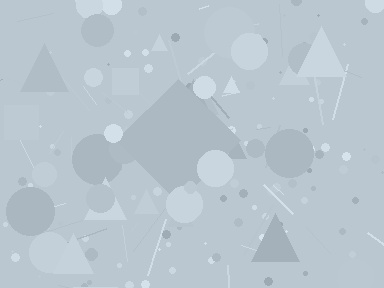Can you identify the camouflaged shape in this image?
The camouflaged shape is a diamond.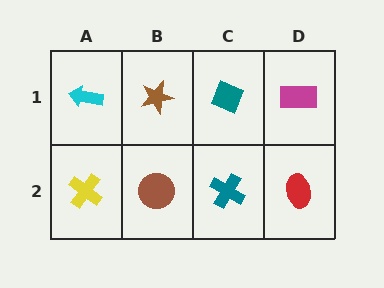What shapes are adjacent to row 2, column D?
A magenta rectangle (row 1, column D), a teal cross (row 2, column C).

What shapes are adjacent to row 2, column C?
A teal diamond (row 1, column C), a brown circle (row 2, column B), a red ellipse (row 2, column D).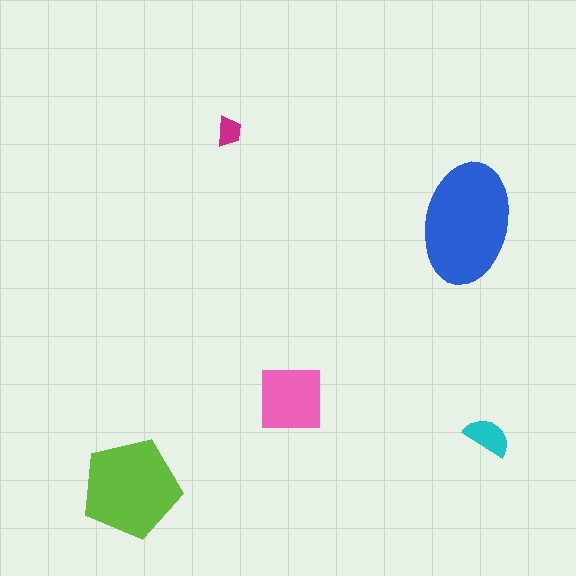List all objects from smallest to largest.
The magenta trapezoid, the cyan semicircle, the pink square, the lime pentagon, the blue ellipse.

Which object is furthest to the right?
The cyan semicircle is rightmost.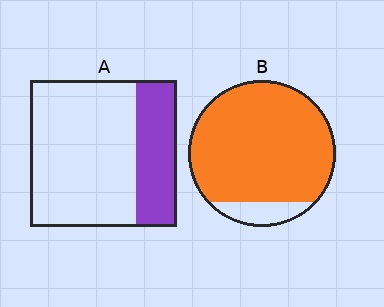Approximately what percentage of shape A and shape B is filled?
A is approximately 30% and B is approximately 90%.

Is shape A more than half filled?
No.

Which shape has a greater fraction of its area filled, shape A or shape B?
Shape B.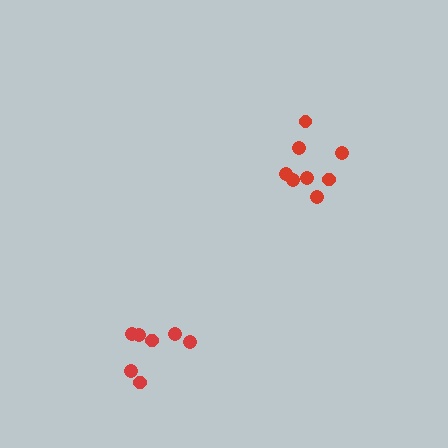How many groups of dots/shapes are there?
There are 2 groups.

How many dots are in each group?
Group 1: 8 dots, Group 2: 7 dots (15 total).